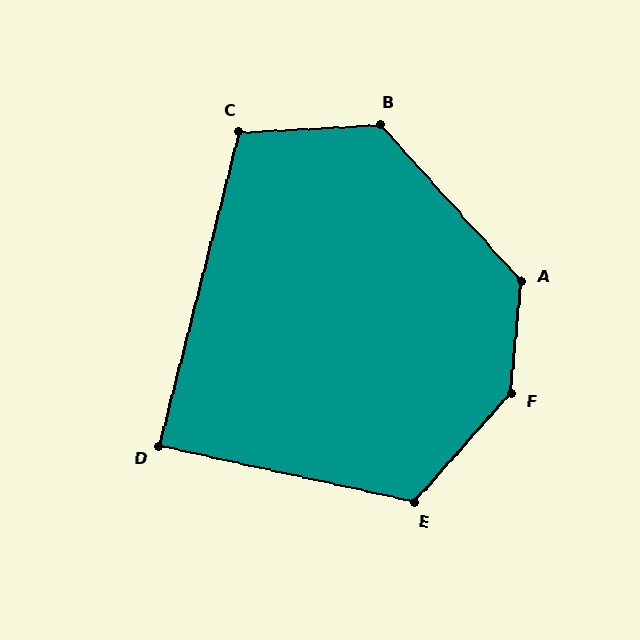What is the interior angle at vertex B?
Approximately 129 degrees (obtuse).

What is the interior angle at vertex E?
Approximately 120 degrees (obtuse).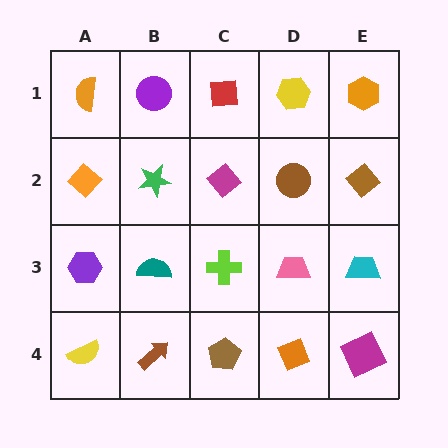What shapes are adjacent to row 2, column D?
A yellow hexagon (row 1, column D), a pink trapezoid (row 3, column D), a magenta diamond (row 2, column C), a brown diamond (row 2, column E).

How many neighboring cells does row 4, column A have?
2.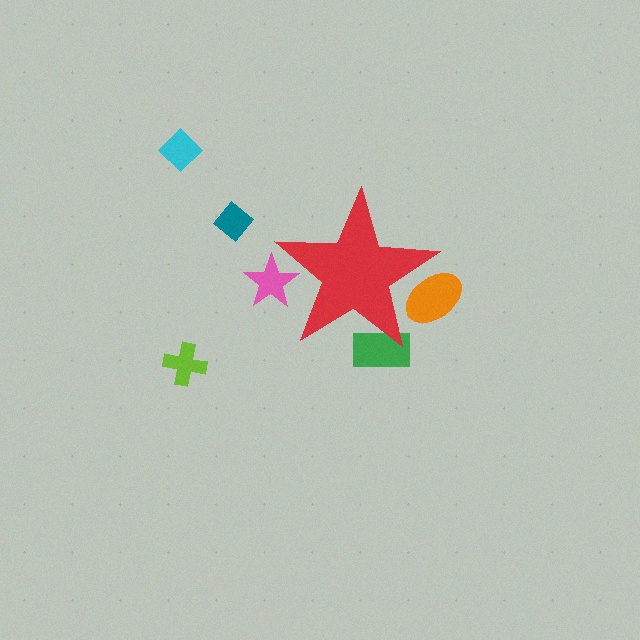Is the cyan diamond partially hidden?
No, the cyan diamond is fully visible.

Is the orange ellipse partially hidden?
Yes, the orange ellipse is partially hidden behind the red star.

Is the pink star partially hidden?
Yes, the pink star is partially hidden behind the red star.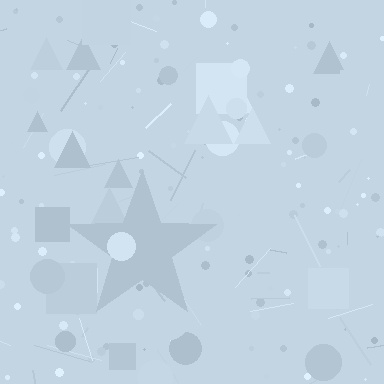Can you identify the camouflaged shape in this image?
The camouflaged shape is a star.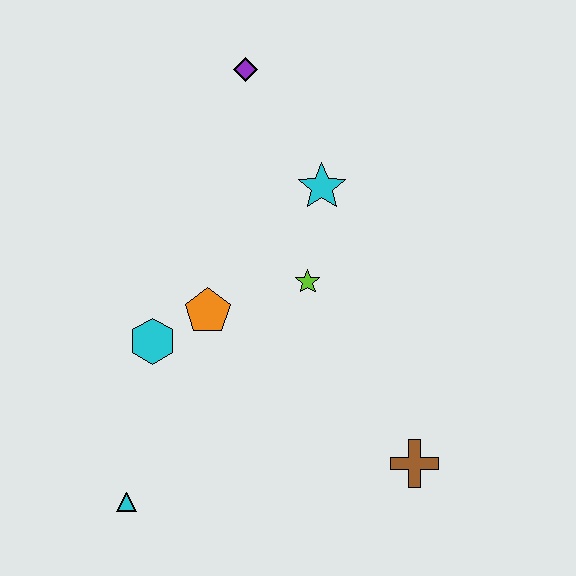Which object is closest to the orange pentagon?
The cyan hexagon is closest to the orange pentagon.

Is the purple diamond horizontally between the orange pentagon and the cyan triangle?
No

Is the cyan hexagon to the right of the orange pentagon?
No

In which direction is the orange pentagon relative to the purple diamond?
The orange pentagon is below the purple diamond.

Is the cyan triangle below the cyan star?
Yes